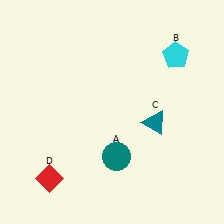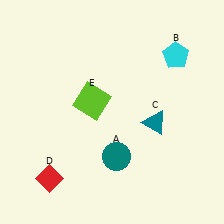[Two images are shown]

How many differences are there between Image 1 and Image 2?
There is 1 difference between the two images.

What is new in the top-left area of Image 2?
A lime square (E) was added in the top-left area of Image 2.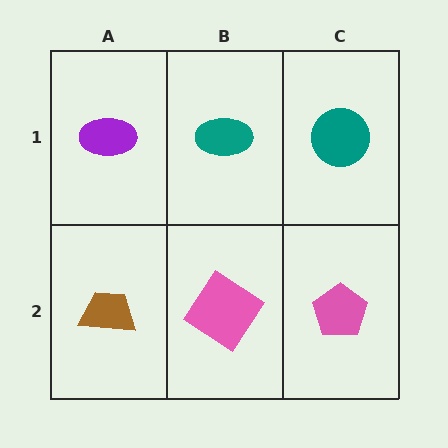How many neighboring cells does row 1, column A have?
2.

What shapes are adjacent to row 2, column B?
A teal ellipse (row 1, column B), a brown trapezoid (row 2, column A), a pink pentagon (row 2, column C).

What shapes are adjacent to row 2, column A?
A purple ellipse (row 1, column A), a pink diamond (row 2, column B).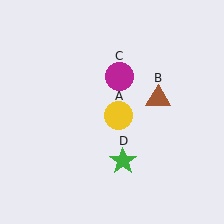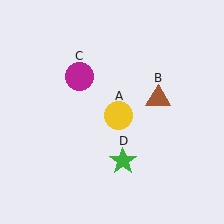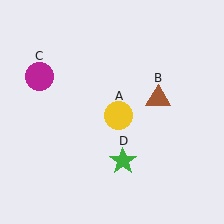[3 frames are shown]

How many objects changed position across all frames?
1 object changed position: magenta circle (object C).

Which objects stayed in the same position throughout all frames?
Yellow circle (object A) and brown triangle (object B) and green star (object D) remained stationary.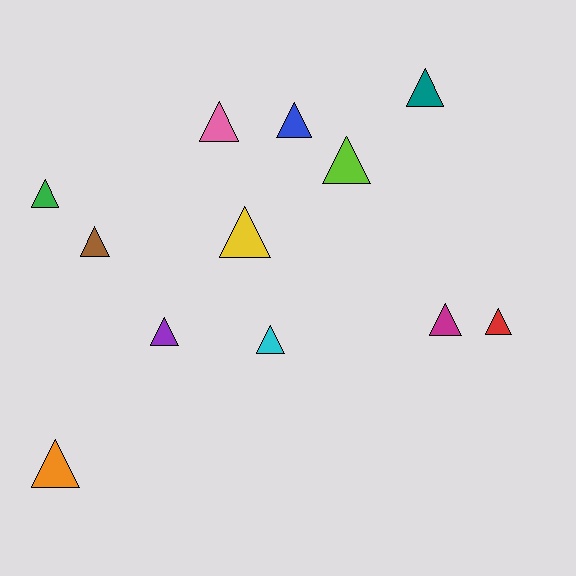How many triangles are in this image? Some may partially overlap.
There are 12 triangles.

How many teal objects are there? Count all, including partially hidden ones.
There is 1 teal object.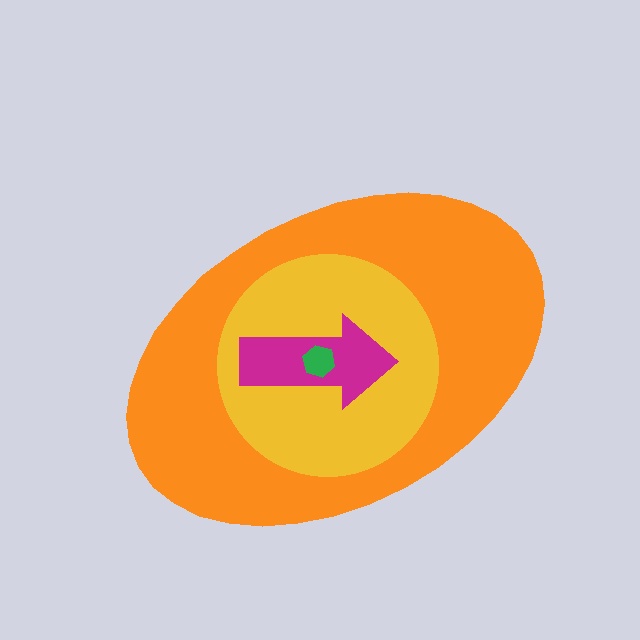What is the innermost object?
The green hexagon.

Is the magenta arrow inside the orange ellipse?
Yes.